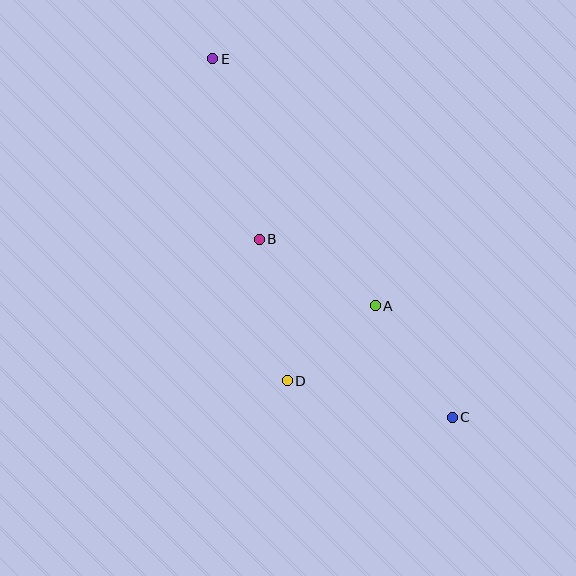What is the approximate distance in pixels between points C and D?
The distance between C and D is approximately 169 pixels.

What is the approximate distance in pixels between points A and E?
The distance between A and E is approximately 296 pixels.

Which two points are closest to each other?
Points A and D are closest to each other.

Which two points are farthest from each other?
Points C and E are farthest from each other.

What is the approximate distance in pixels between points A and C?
The distance between A and C is approximately 136 pixels.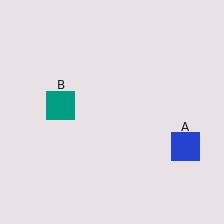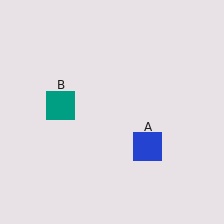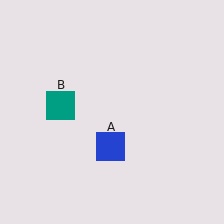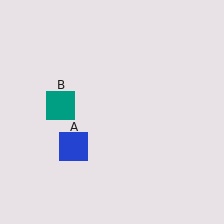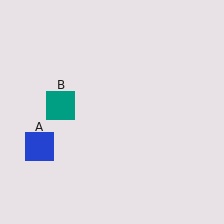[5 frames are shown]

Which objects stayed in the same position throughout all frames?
Teal square (object B) remained stationary.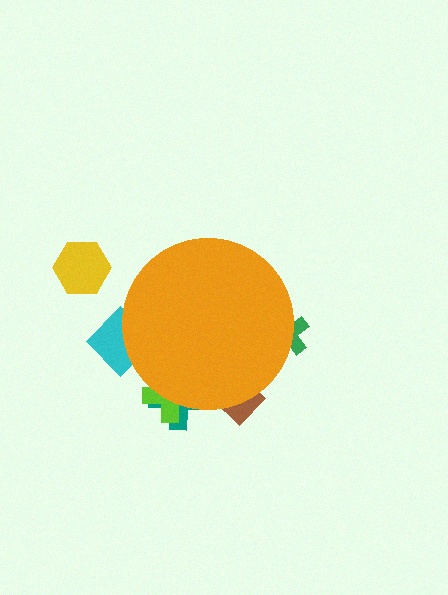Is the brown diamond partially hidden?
Yes, the brown diamond is partially hidden behind the orange circle.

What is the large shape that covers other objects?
An orange circle.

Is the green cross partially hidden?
Yes, the green cross is partially hidden behind the orange circle.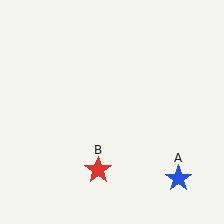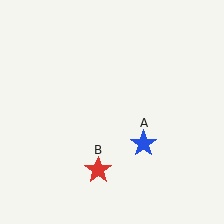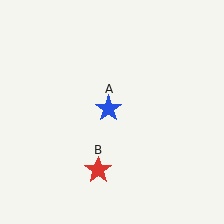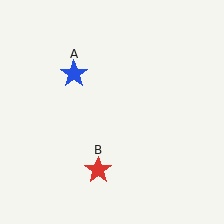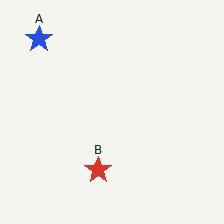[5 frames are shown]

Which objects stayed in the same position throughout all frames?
Red star (object B) remained stationary.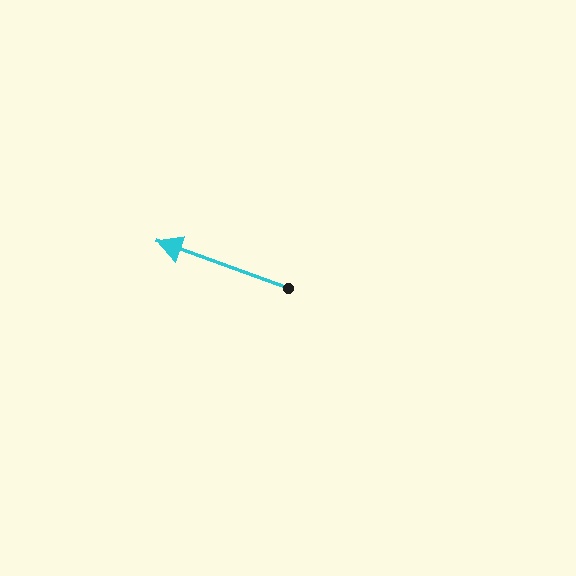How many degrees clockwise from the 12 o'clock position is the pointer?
Approximately 290 degrees.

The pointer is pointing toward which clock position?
Roughly 10 o'clock.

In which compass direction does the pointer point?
West.